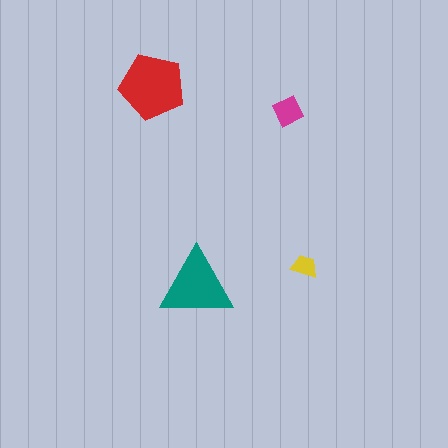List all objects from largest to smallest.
The red pentagon, the teal triangle, the magenta diamond, the yellow trapezoid.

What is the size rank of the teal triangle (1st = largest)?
2nd.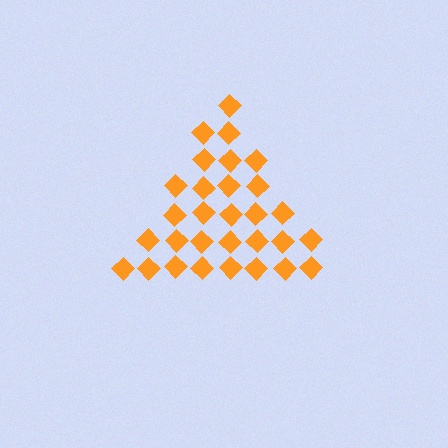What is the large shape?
The large shape is a triangle.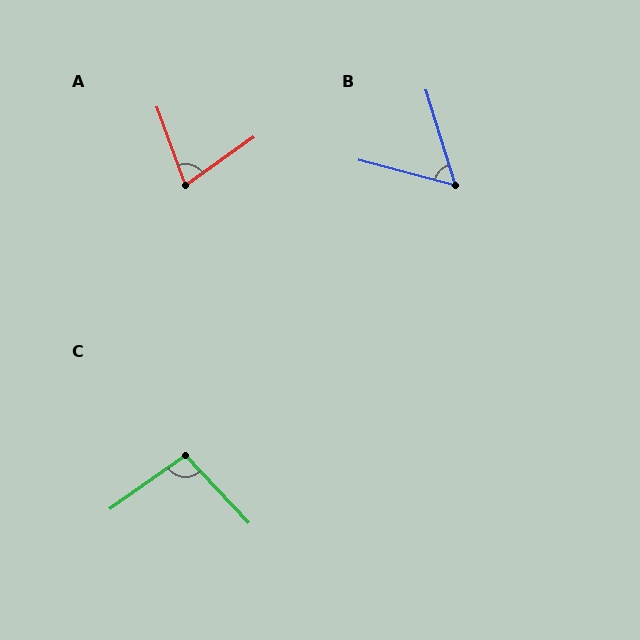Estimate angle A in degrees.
Approximately 75 degrees.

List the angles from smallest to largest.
B (58°), A (75°), C (97°).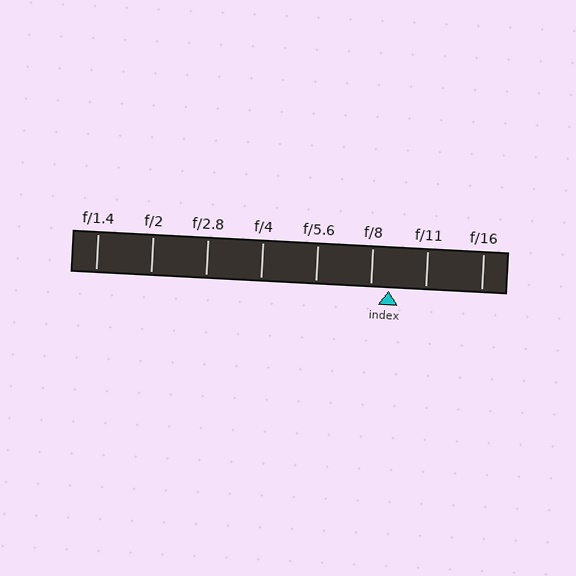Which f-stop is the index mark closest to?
The index mark is closest to f/8.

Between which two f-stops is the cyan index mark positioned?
The index mark is between f/8 and f/11.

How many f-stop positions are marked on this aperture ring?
There are 8 f-stop positions marked.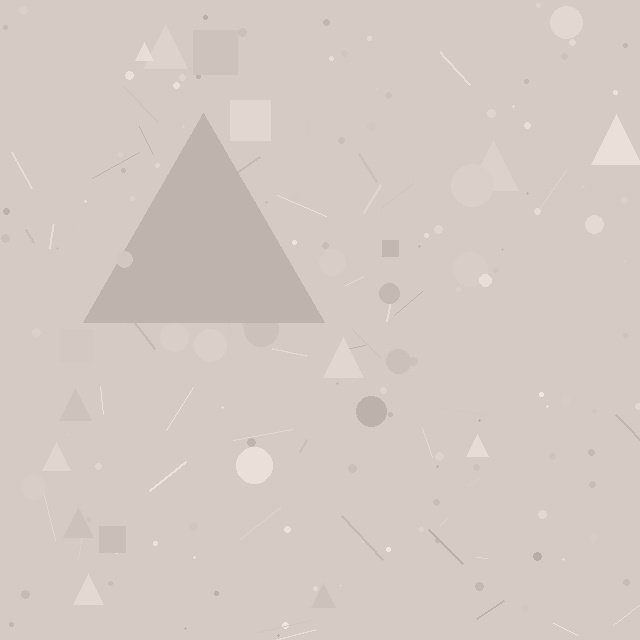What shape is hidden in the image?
A triangle is hidden in the image.